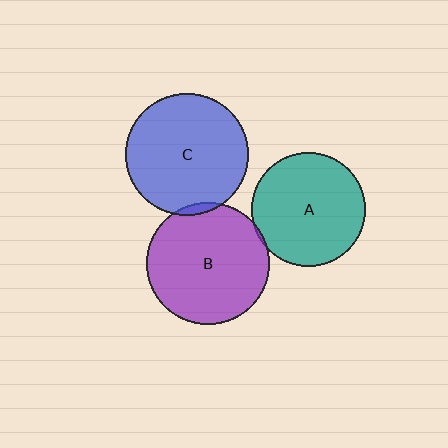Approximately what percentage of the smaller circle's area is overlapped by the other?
Approximately 5%.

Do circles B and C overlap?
Yes.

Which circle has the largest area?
Circle B (purple).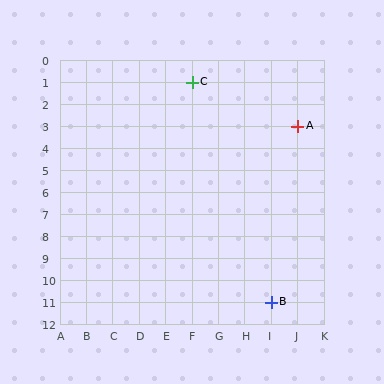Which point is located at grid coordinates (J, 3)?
Point A is at (J, 3).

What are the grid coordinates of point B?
Point B is at grid coordinates (I, 11).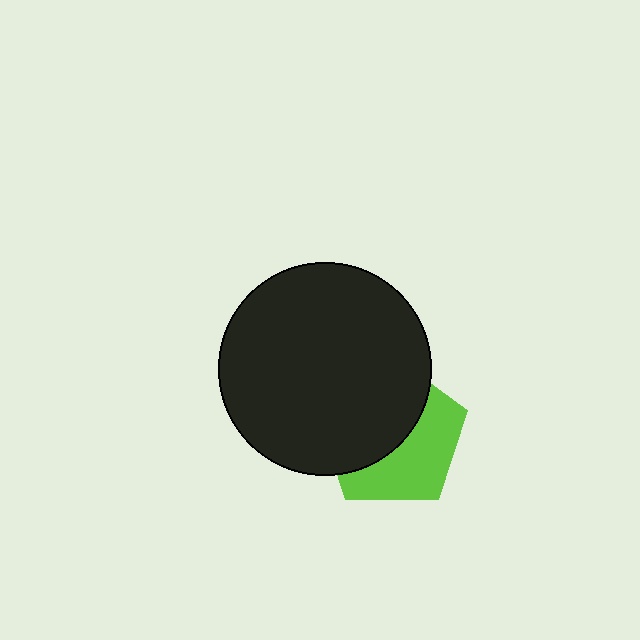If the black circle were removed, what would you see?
You would see the complete lime pentagon.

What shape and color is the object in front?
The object in front is a black circle.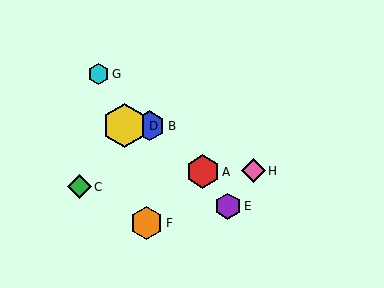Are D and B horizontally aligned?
Yes, both are at y≈126.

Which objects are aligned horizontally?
Objects B, D are aligned horizontally.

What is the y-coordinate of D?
Object D is at y≈126.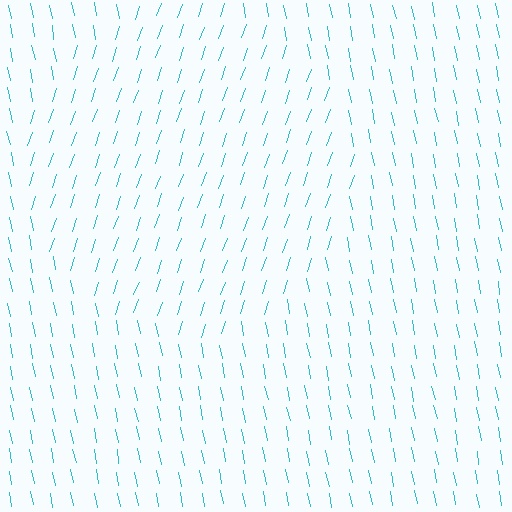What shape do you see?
I see a circle.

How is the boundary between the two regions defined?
The boundary is defined purely by a change in line orientation (approximately 30 degrees difference). All lines are the same color and thickness.